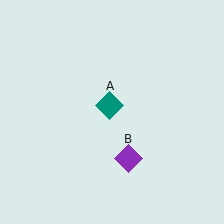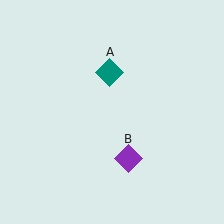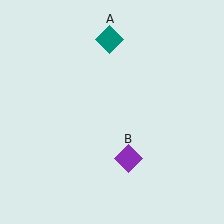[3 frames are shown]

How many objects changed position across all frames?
1 object changed position: teal diamond (object A).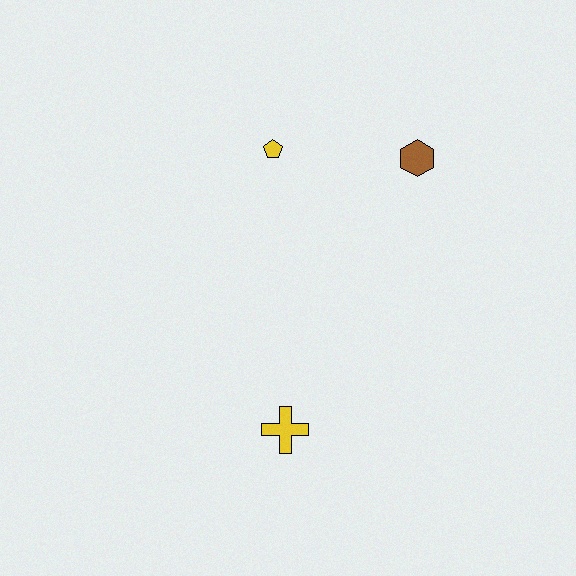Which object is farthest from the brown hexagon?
The yellow cross is farthest from the brown hexagon.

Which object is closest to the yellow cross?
The yellow pentagon is closest to the yellow cross.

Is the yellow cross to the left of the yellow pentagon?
No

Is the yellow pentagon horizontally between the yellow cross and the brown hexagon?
No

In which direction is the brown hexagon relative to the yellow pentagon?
The brown hexagon is to the right of the yellow pentagon.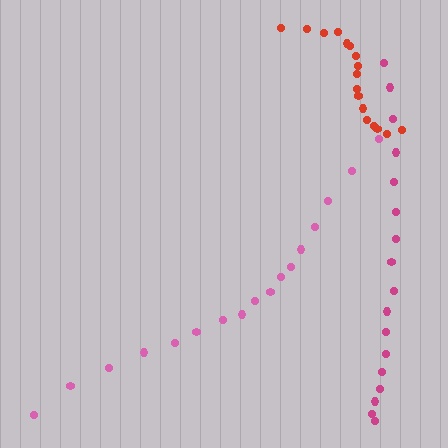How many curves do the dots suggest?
There are 3 distinct paths.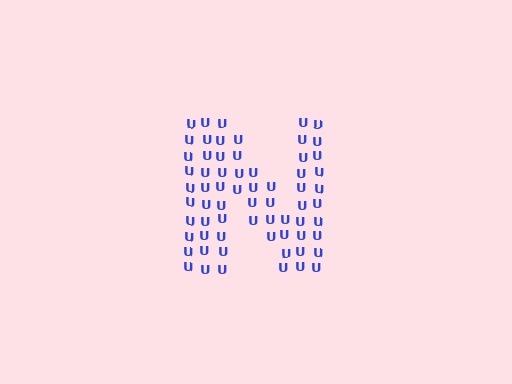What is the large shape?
The large shape is the letter N.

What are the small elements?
The small elements are letter U's.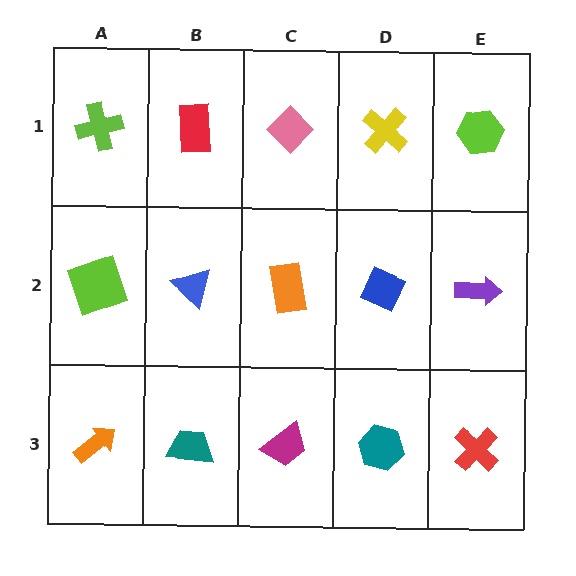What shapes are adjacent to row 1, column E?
A purple arrow (row 2, column E), a yellow cross (row 1, column D).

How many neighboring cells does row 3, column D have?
3.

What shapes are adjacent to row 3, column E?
A purple arrow (row 2, column E), a teal hexagon (row 3, column D).